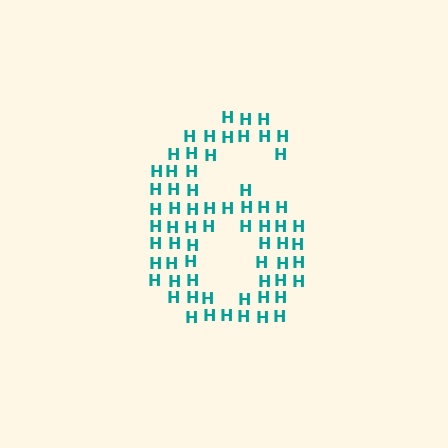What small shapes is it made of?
It is made of small letter H's.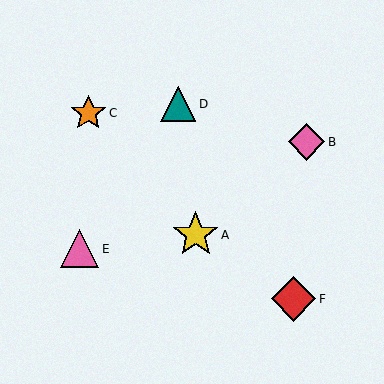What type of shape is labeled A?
Shape A is a yellow star.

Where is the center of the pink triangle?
The center of the pink triangle is at (80, 249).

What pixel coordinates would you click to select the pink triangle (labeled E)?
Click at (80, 249) to select the pink triangle E.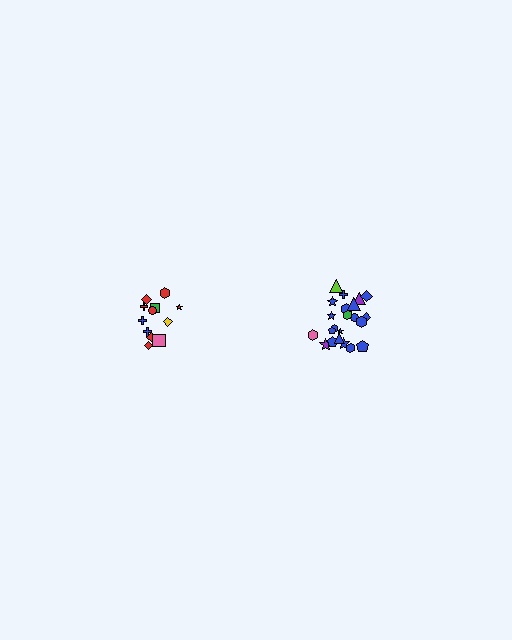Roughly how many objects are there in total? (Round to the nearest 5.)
Roughly 35 objects in total.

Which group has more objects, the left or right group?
The right group.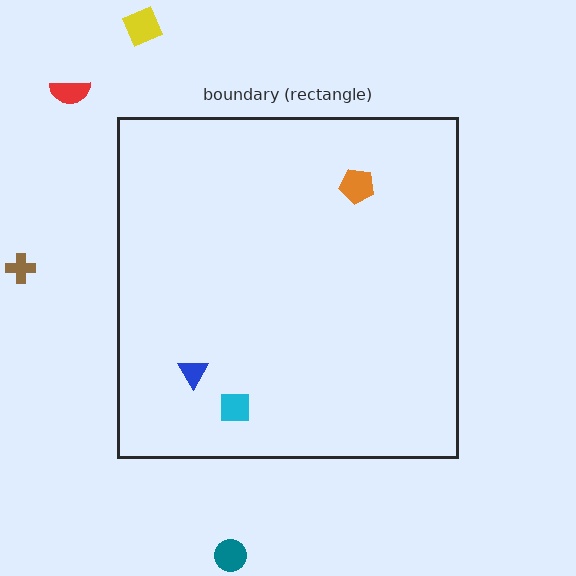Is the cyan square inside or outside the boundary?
Inside.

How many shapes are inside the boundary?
3 inside, 4 outside.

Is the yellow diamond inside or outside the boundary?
Outside.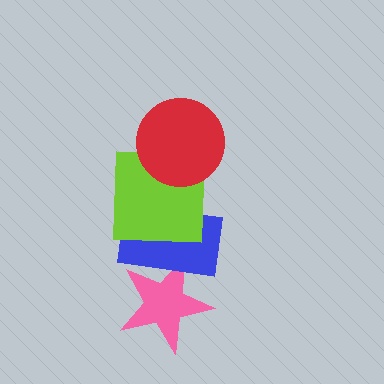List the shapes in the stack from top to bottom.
From top to bottom: the red circle, the lime square, the blue rectangle, the pink star.